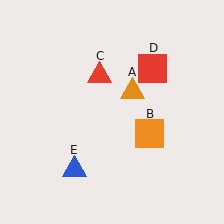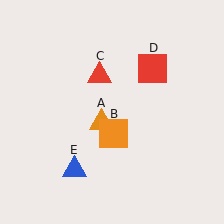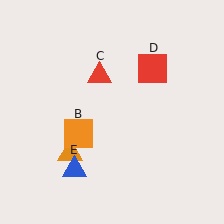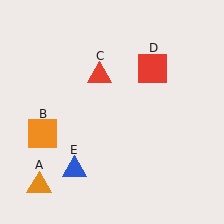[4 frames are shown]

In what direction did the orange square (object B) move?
The orange square (object B) moved left.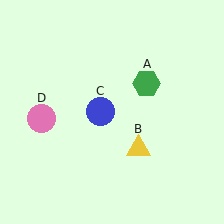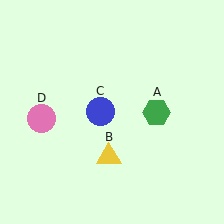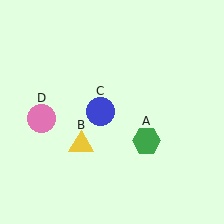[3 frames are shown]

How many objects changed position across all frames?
2 objects changed position: green hexagon (object A), yellow triangle (object B).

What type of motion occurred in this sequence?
The green hexagon (object A), yellow triangle (object B) rotated clockwise around the center of the scene.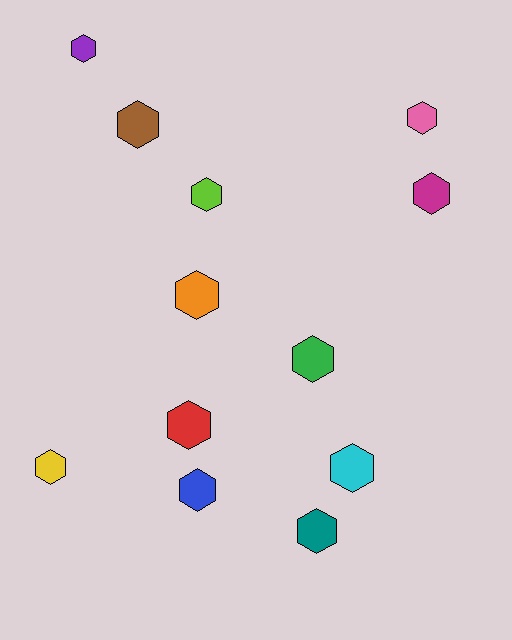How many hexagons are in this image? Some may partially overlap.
There are 12 hexagons.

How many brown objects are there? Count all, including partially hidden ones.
There is 1 brown object.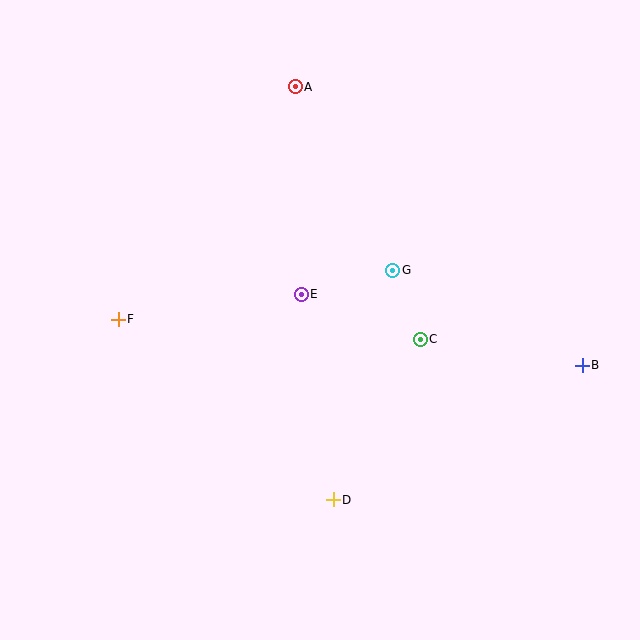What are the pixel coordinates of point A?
Point A is at (295, 87).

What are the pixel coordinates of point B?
Point B is at (582, 365).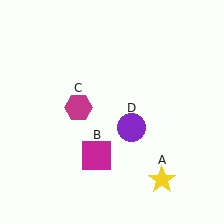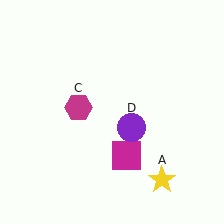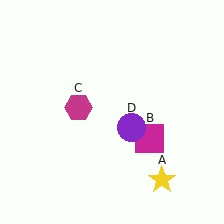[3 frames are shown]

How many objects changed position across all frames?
1 object changed position: magenta square (object B).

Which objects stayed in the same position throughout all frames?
Yellow star (object A) and magenta hexagon (object C) and purple circle (object D) remained stationary.